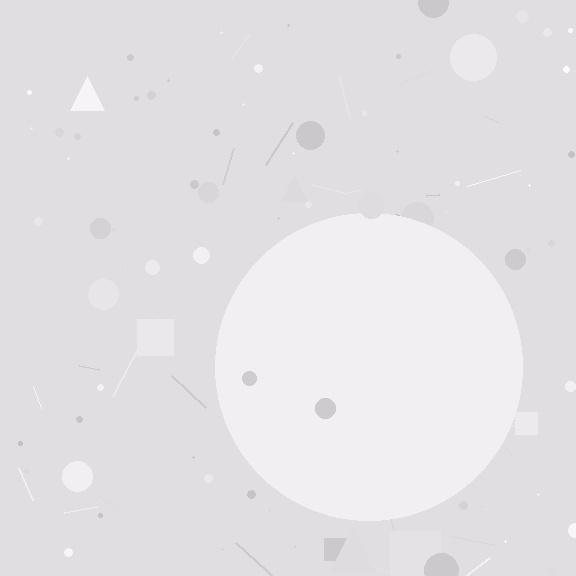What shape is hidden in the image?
A circle is hidden in the image.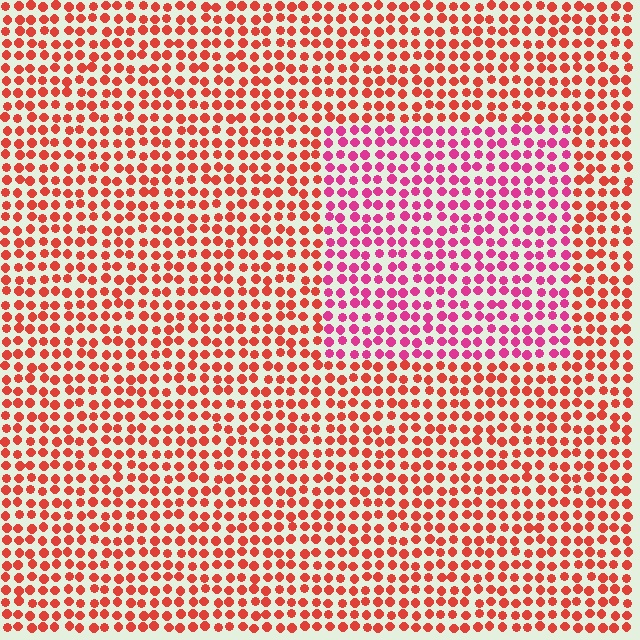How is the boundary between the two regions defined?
The boundary is defined purely by a slight shift in hue (about 37 degrees). Spacing, size, and orientation are identical on both sides.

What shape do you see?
I see a rectangle.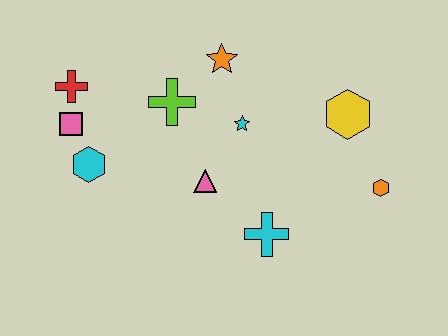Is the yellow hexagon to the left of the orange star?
No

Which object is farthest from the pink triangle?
The orange hexagon is farthest from the pink triangle.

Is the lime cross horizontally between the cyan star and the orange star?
No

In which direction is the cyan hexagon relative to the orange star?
The cyan hexagon is to the left of the orange star.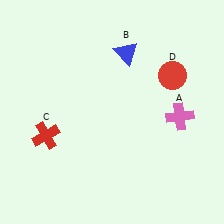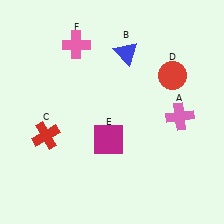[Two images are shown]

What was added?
A magenta square (E), a pink cross (F) were added in Image 2.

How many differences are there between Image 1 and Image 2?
There are 2 differences between the two images.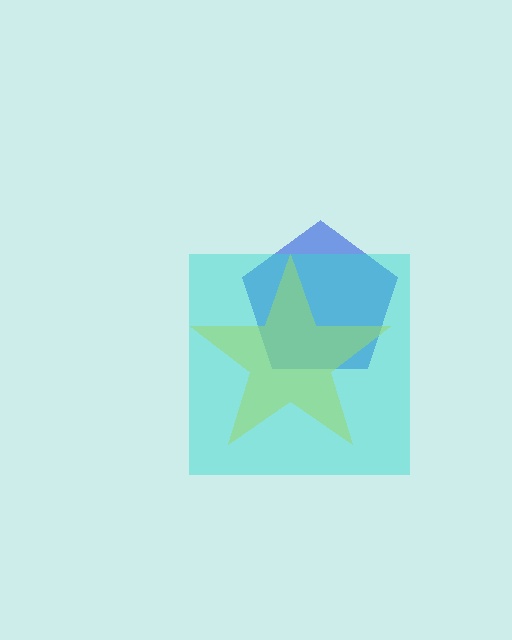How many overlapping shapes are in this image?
There are 3 overlapping shapes in the image.